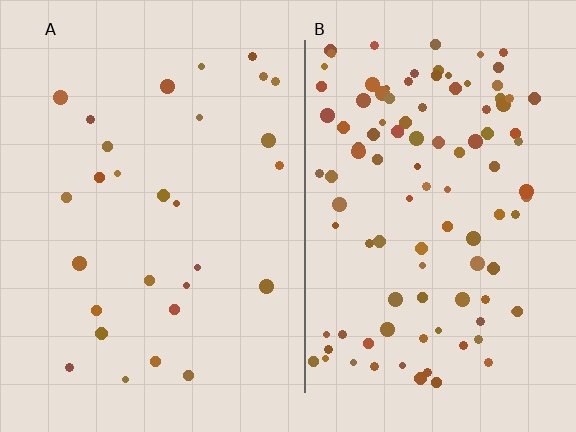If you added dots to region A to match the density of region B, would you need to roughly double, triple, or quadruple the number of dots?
Approximately quadruple.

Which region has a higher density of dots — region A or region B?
B (the right).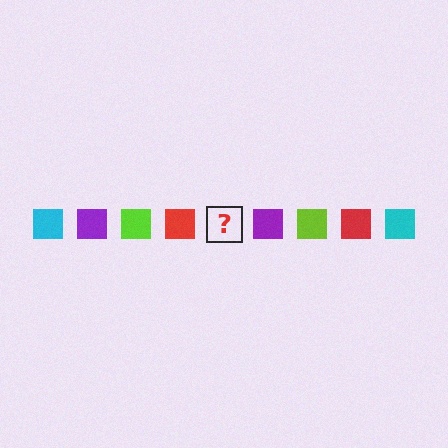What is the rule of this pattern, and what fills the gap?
The rule is that the pattern cycles through cyan, purple, lime, red squares. The gap should be filled with a cyan square.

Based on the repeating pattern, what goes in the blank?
The blank should be a cyan square.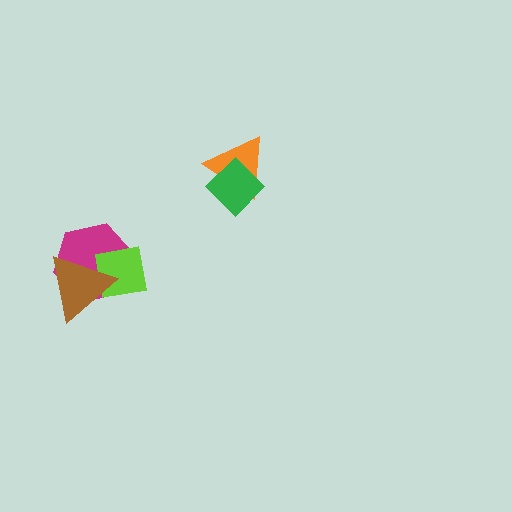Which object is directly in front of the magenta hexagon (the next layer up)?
The lime square is directly in front of the magenta hexagon.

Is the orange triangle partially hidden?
Yes, it is partially covered by another shape.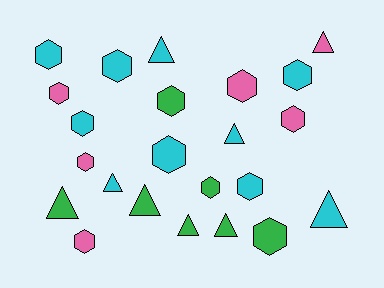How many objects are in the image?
There are 23 objects.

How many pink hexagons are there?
There are 5 pink hexagons.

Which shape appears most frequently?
Hexagon, with 14 objects.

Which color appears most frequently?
Cyan, with 10 objects.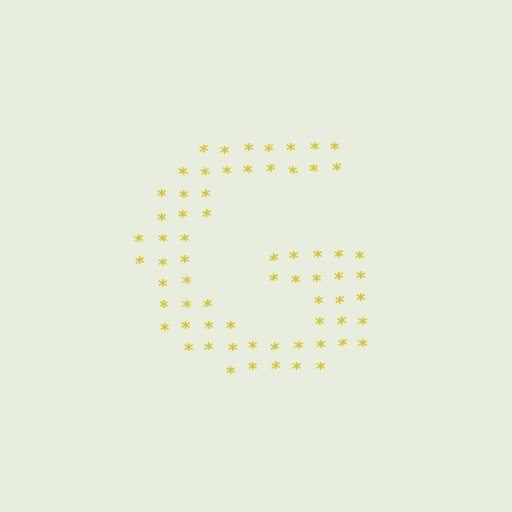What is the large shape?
The large shape is the letter G.